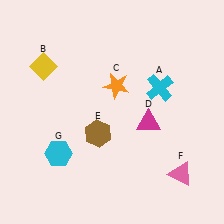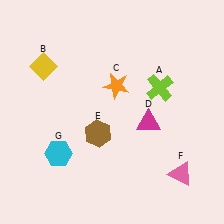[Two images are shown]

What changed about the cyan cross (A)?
In Image 1, A is cyan. In Image 2, it changed to lime.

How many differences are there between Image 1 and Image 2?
There is 1 difference between the two images.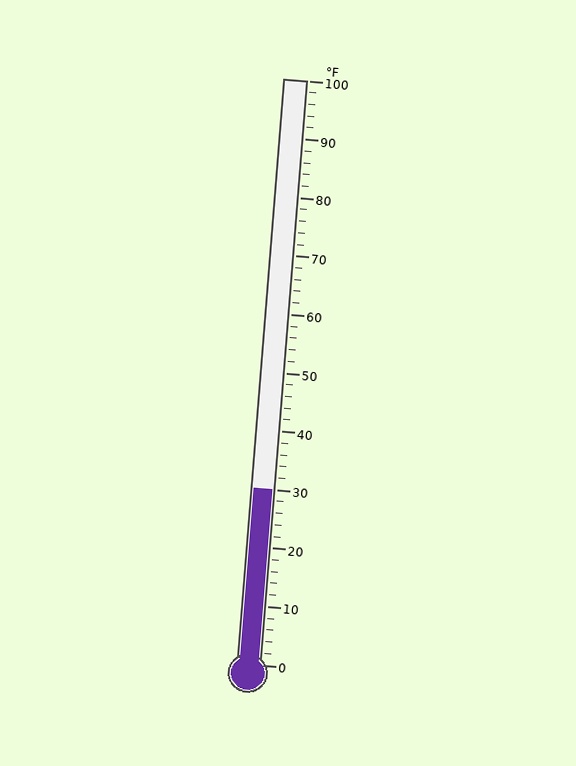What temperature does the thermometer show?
The thermometer shows approximately 30°F.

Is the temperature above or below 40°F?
The temperature is below 40°F.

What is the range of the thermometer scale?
The thermometer scale ranges from 0°F to 100°F.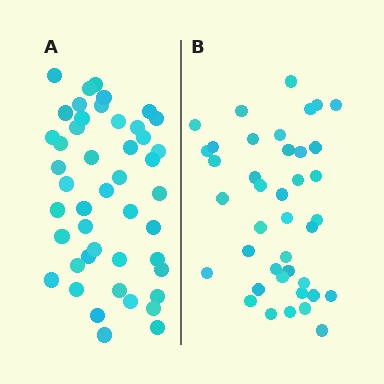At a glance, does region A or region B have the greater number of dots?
Region A (the left region) has more dots.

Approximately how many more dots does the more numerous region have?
Region A has about 6 more dots than region B.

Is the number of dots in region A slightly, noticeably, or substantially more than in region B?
Region A has only slightly more — the two regions are fairly close. The ratio is roughly 1.1 to 1.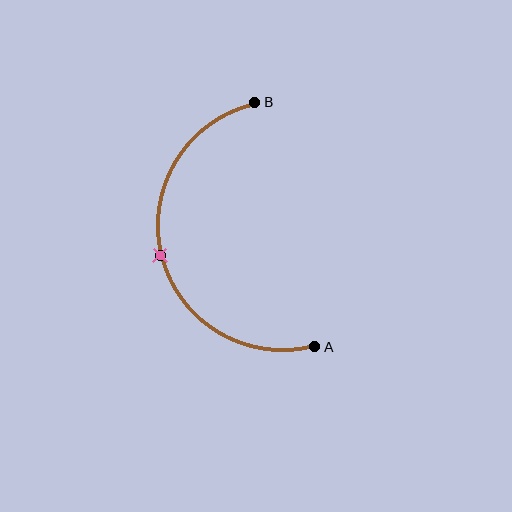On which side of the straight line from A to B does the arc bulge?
The arc bulges to the left of the straight line connecting A and B.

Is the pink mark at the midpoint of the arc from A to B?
Yes. The pink mark lies on the arc at equal arc-length from both A and B — it is the arc midpoint.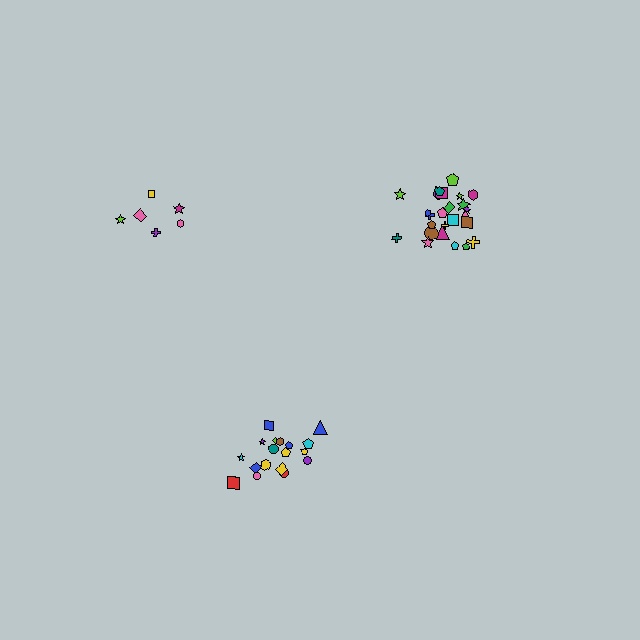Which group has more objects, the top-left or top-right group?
The top-right group.